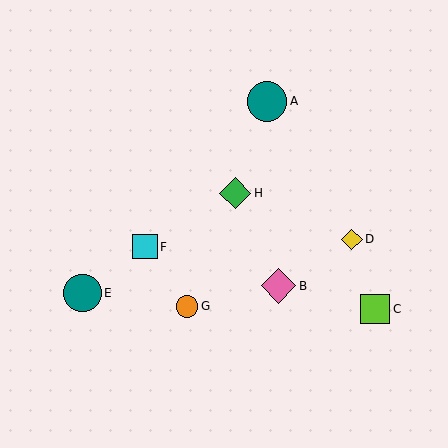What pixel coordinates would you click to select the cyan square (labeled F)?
Click at (145, 247) to select the cyan square F.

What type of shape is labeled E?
Shape E is a teal circle.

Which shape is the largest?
The teal circle (labeled A) is the largest.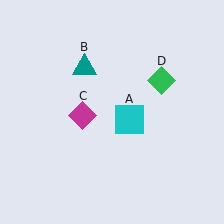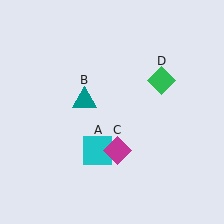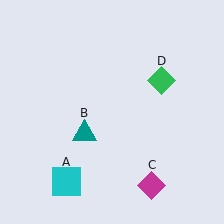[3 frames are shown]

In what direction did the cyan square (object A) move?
The cyan square (object A) moved down and to the left.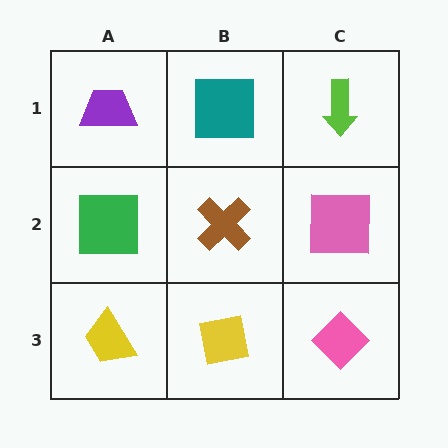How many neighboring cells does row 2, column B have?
4.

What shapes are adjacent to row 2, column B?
A teal square (row 1, column B), a yellow square (row 3, column B), a green square (row 2, column A), a pink square (row 2, column C).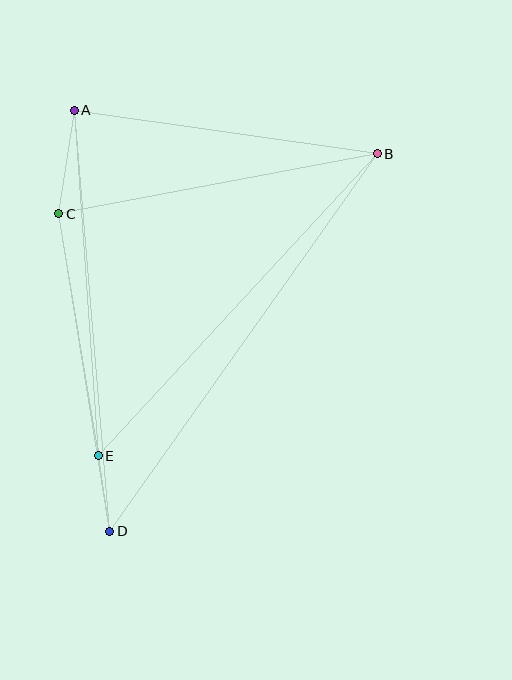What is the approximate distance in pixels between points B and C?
The distance between B and C is approximately 324 pixels.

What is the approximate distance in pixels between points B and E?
The distance between B and E is approximately 411 pixels.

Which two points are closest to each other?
Points D and E are closest to each other.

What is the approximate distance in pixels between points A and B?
The distance between A and B is approximately 306 pixels.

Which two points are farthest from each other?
Points B and D are farthest from each other.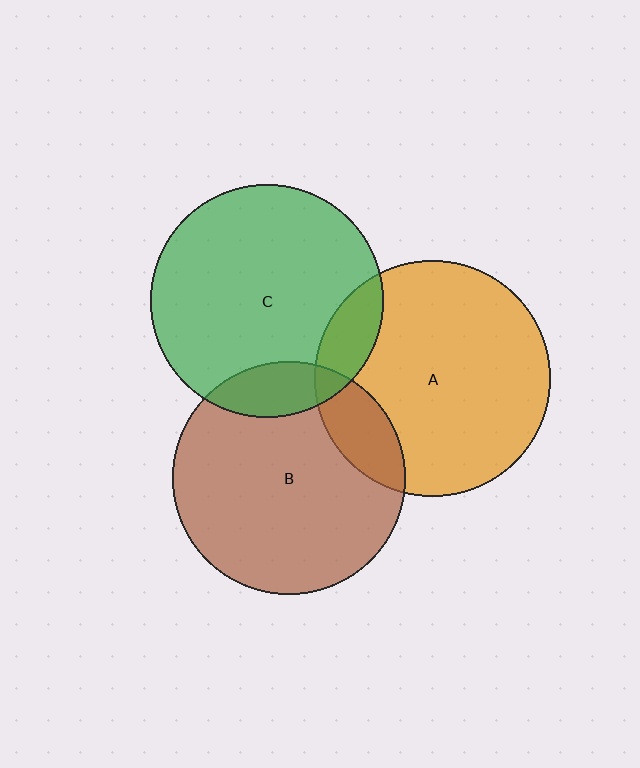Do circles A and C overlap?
Yes.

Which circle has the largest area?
Circle A (orange).